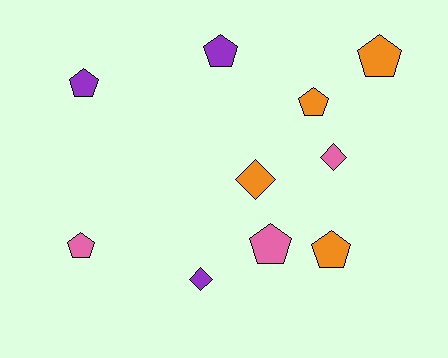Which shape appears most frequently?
Pentagon, with 7 objects.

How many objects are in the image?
There are 10 objects.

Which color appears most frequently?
Orange, with 4 objects.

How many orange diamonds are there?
There is 1 orange diamond.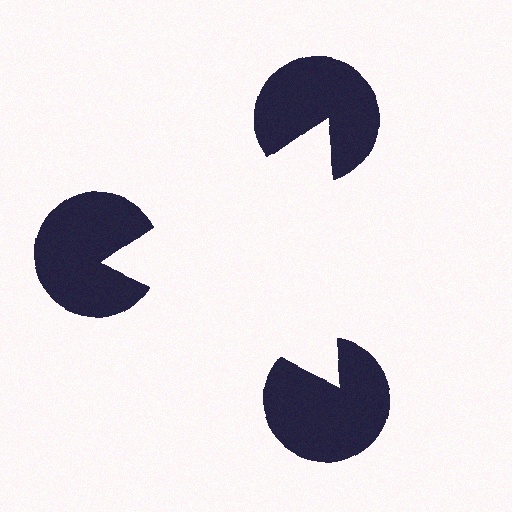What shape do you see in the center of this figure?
An illusory triangle — its edges are inferred from the aligned wedge cuts in the pac-man discs, not physically drawn.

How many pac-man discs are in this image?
There are 3 — one at each vertex of the illusory triangle.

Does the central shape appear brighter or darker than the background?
It typically appears slightly brighter than the background, even though no actual brightness change is drawn.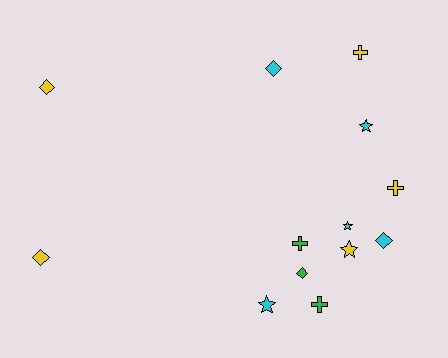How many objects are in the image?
There are 13 objects.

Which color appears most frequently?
Cyan, with 5 objects.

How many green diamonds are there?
There is 1 green diamond.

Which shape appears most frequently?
Diamond, with 5 objects.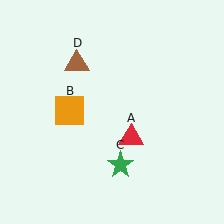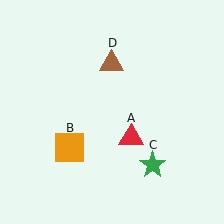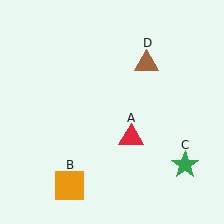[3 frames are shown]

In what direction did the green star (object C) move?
The green star (object C) moved right.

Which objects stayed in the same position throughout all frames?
Red triangle (object A) remained stationary.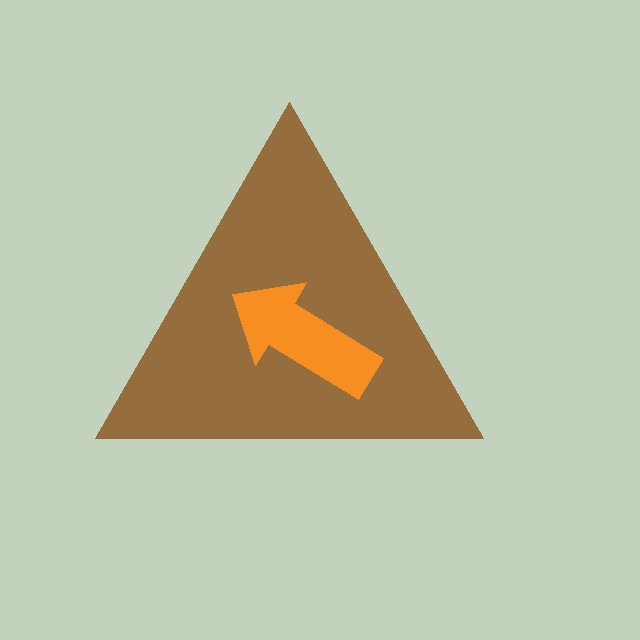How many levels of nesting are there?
2.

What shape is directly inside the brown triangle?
The orange arrow.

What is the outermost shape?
The brown triangle.